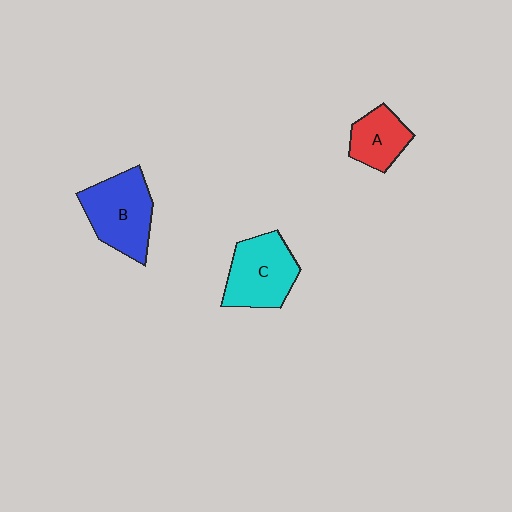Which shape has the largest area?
Shape B (blue).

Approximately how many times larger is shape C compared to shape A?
Approximately 1.5 times.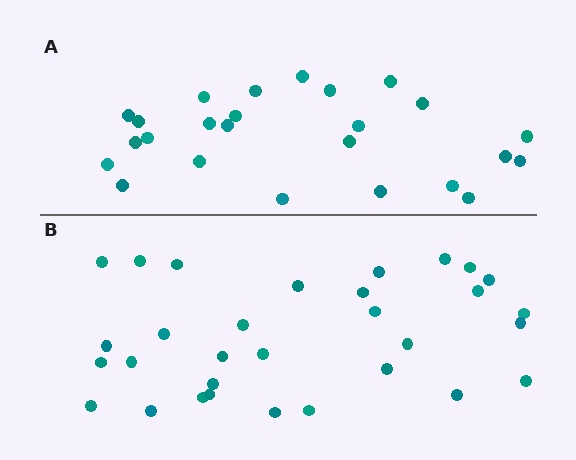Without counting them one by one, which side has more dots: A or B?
Region B (the bottom region) has more dots.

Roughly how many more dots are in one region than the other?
Region B has about 6 more dots than region A.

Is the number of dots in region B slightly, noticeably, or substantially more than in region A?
Region B has only slightly more — the two regions are fairly close. The ratio is roughly 1.2 to 1.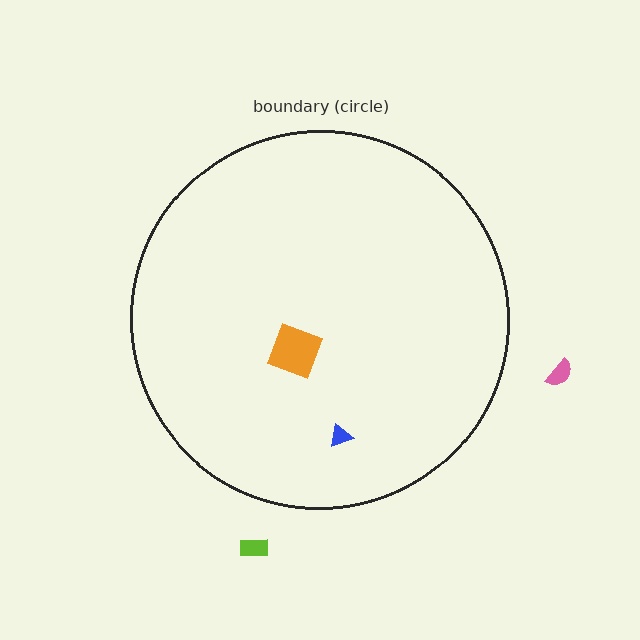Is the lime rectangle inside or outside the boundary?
Outside.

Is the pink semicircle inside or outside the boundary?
Outside.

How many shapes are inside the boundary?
2 inside, 2 outside.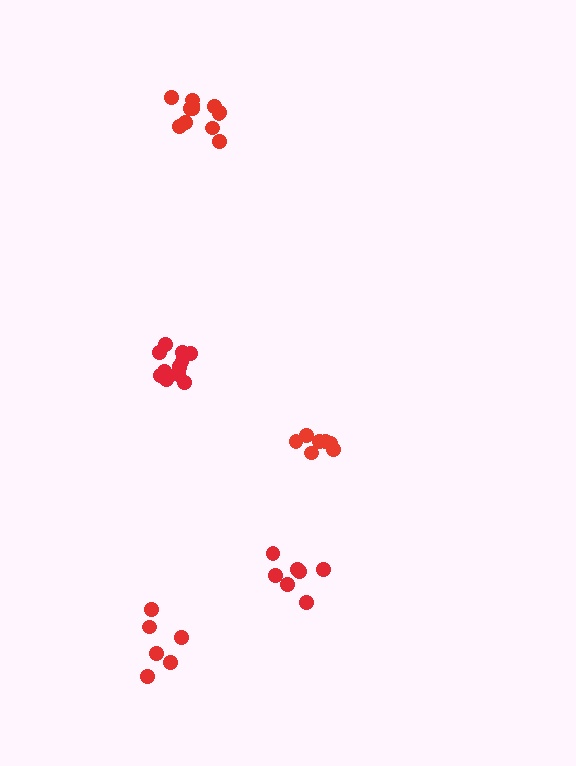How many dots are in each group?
Group 1: 7 dots, Group 2: 7 dots, Group 3: 6 dots, Group 4: 12 dots, Group 5: 12 dots (44 total).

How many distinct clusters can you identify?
There are 5 distinct clusters.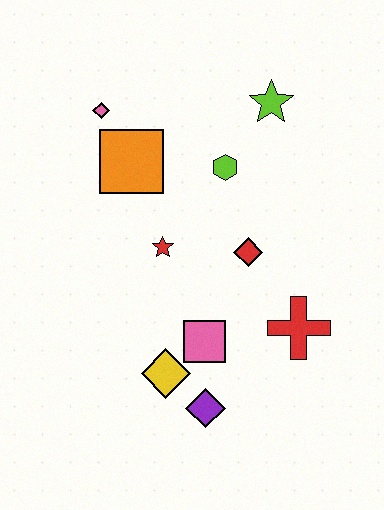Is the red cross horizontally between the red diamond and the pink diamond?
No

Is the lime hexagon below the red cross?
No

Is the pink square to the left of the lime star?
Yes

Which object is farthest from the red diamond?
The pink diamond is farthest from the red diamond.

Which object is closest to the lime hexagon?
The lime star is closest to the lime hexagon.